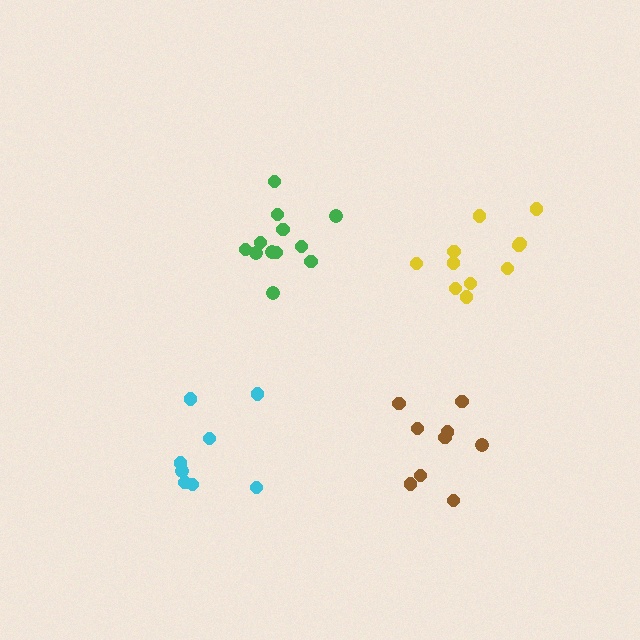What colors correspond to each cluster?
The clusters are colored: cyan, brown, yellow, green.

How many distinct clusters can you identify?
There are 4 distinct clusters.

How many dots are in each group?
Group 1: 8 dots, Group 2: 9 dots, Group 3: 11 dots, Group 4: 12 dots (40 total).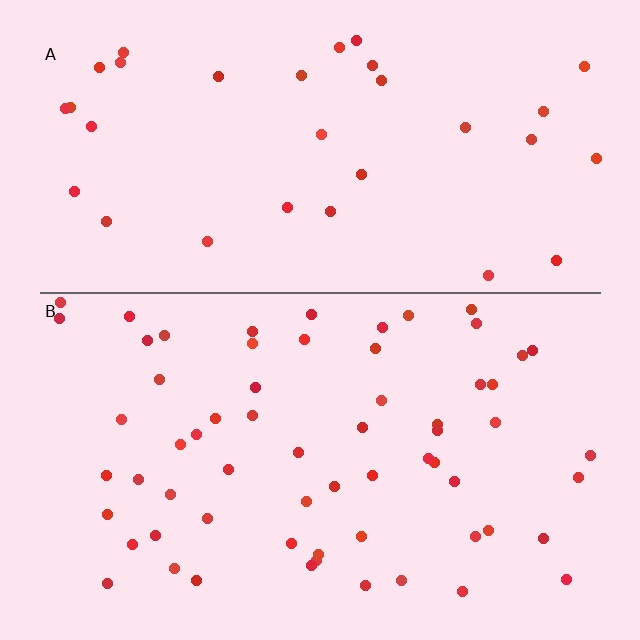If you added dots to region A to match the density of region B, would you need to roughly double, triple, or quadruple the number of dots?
Approximately double.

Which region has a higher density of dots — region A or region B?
B (the bottom).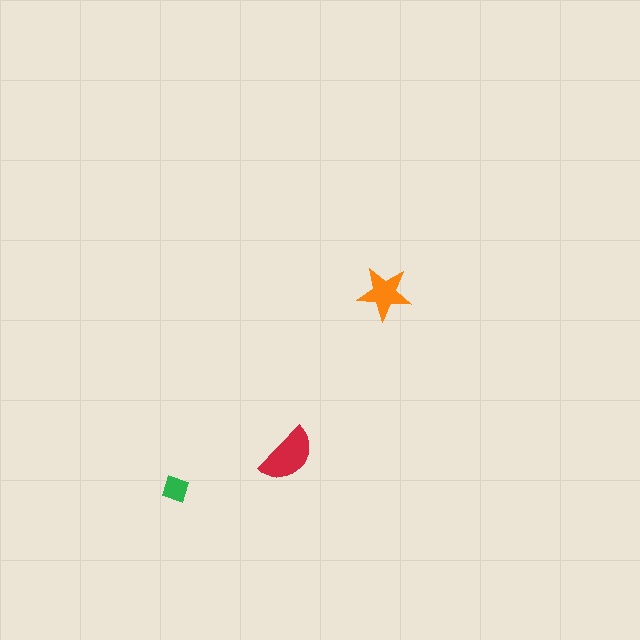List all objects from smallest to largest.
The green diamond, the orange star, the red semicircle.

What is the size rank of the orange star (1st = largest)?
2nd.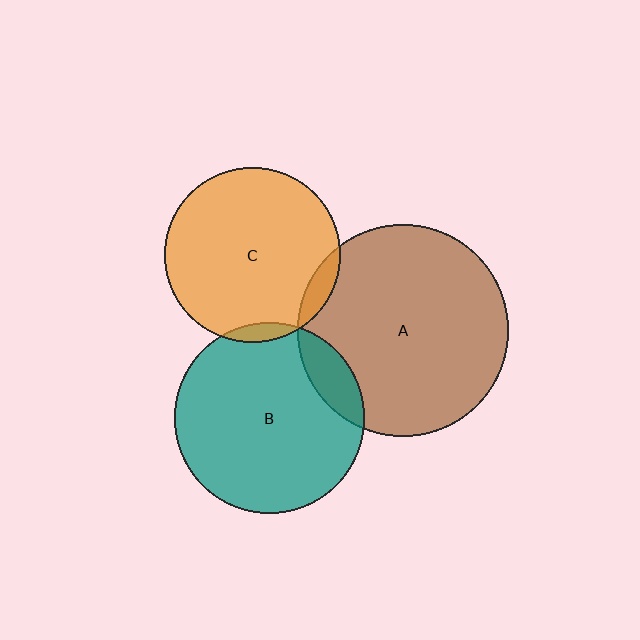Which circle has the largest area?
Circle A (brown).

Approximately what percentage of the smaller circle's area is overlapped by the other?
Approximately 5%.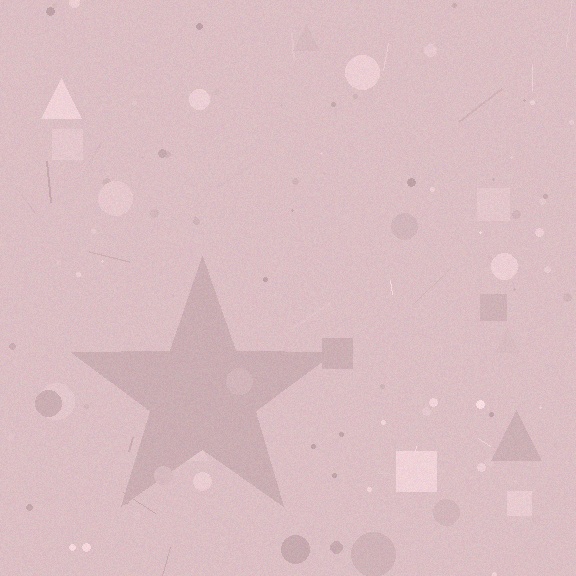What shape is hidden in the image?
A star is hidden in the image.